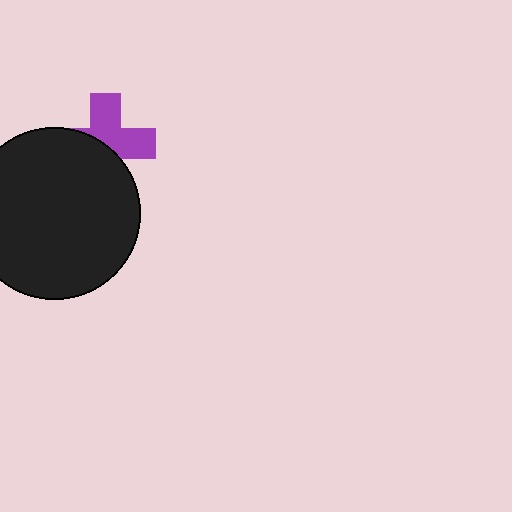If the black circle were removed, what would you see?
You would see the complete purple cross.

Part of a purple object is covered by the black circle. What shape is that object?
It is a cross.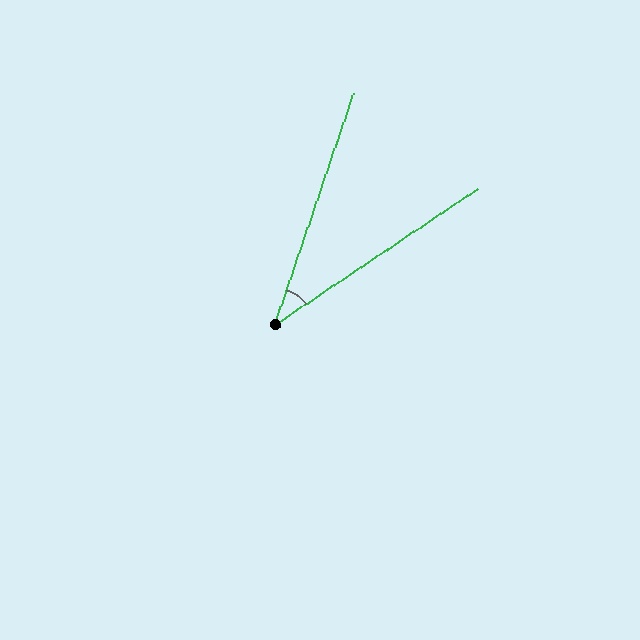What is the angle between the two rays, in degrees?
Approximately 37 degrees.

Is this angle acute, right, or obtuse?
It is acute.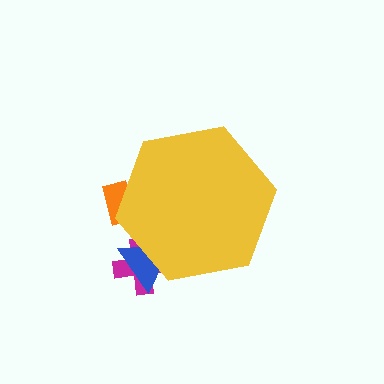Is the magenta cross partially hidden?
Yes, the magenta cross is partially hidden behind the yellow hexagon.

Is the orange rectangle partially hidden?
Yes, the orange rectangle is partially hidden behind the yellow hexagon.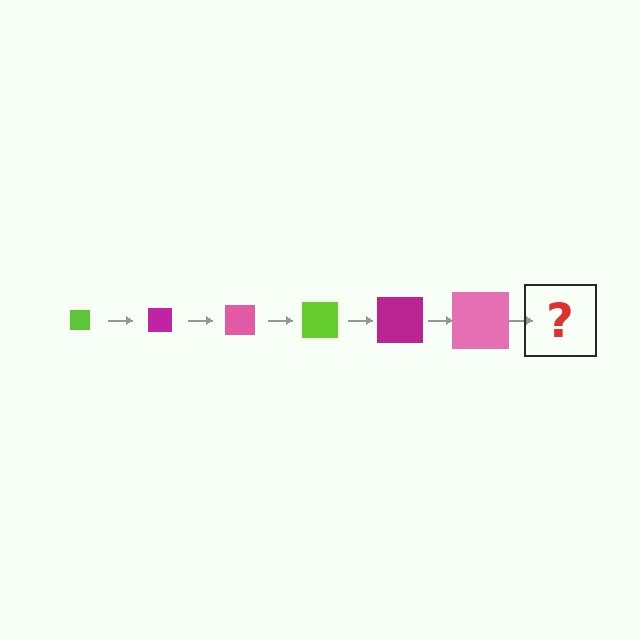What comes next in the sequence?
The next element should be a lime square, larger than the previous one.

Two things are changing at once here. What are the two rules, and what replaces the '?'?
The two rules are that the square grows larger each step and the color cycles through lime, magenta, and pink. The '?' should be a lime square, larger than the previous one.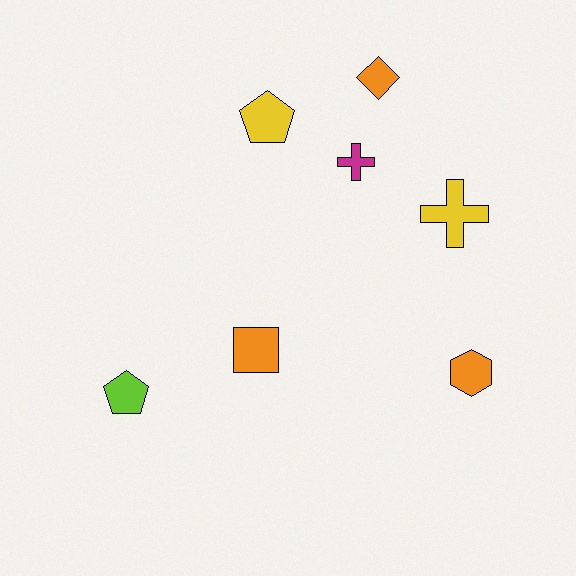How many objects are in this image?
There are 7 objects.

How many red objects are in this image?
There are no red objects.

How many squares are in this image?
There is 1 square.